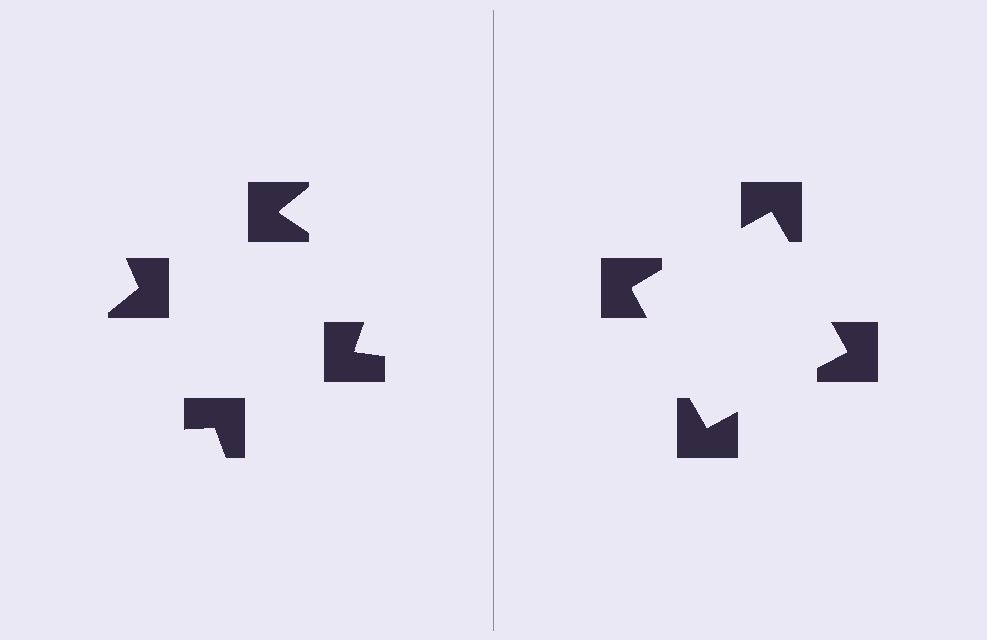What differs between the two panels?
The notched squares are positioned identically on both sides; only the wedge orientations differ. On the right they align to a square; on the left they are misaligned.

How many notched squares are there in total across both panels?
8 — 4 on each side.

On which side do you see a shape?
An illusory square appears on the right side. On the left side the wedge cuts are rotated, so no coherent shape forms.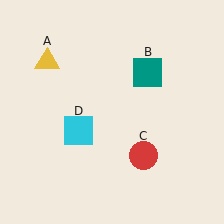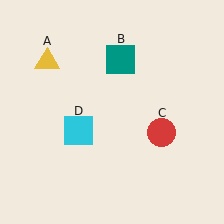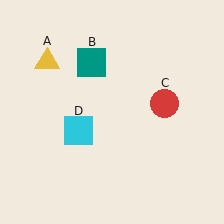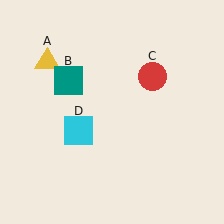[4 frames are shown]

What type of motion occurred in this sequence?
The teal square (object B), red circle (object C) rotated counterclockwise around the center of the scene.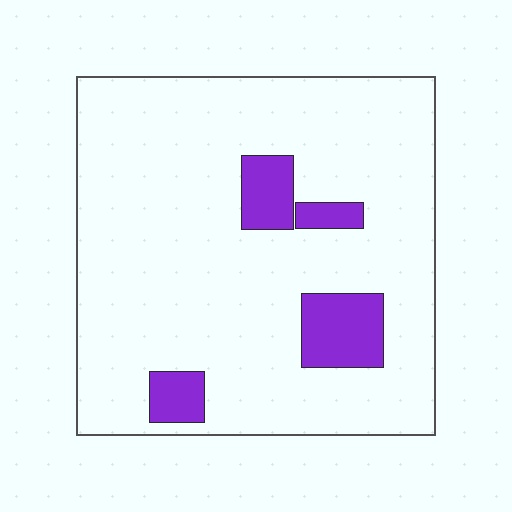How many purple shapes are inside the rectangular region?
4.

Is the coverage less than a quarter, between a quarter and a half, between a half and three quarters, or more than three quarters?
Less than a quarter.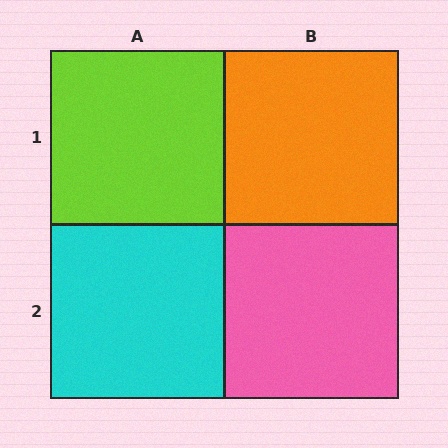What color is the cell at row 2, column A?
Cyan.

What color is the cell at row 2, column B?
Pink.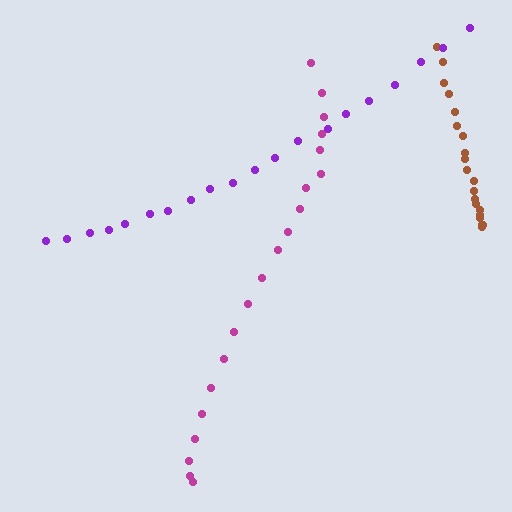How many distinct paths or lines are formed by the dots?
There are 3 distinct paths.